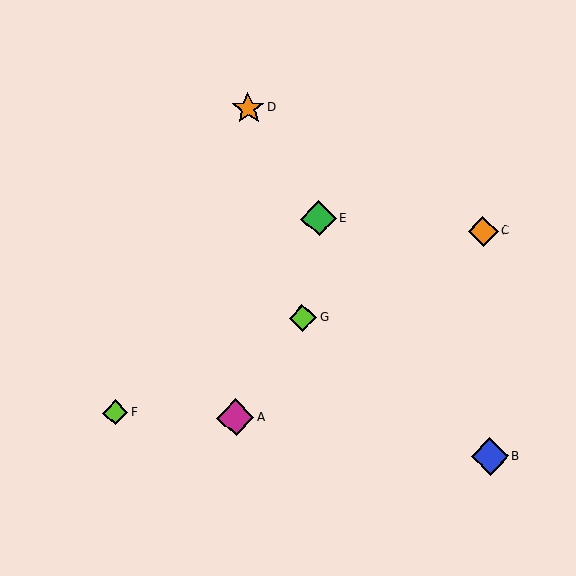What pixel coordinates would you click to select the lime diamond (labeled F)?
Click at (115, 413) to select the lime diamond F.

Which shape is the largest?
The blue diamond (labeled B) is the largest.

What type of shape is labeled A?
Shape A is a magenta diamond.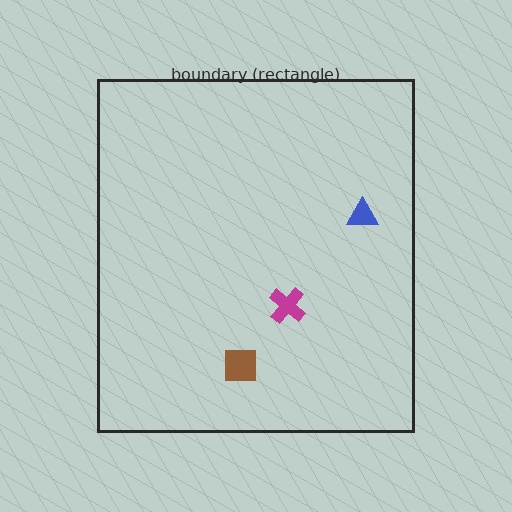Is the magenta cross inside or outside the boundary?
Inside.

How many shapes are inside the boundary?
3 inside, 0 outside.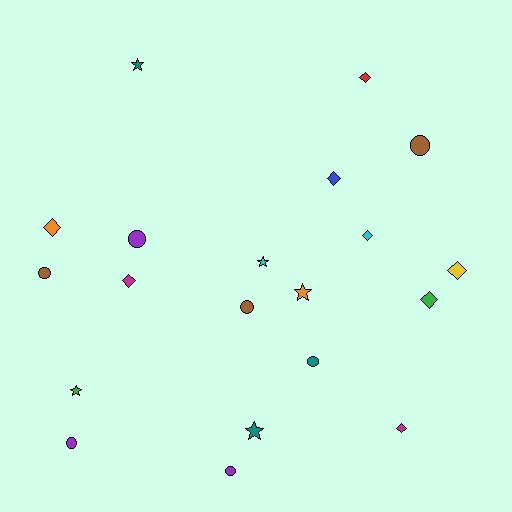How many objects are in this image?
There are 20 objects.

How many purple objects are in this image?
There are 3 purple objects.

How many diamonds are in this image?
There are 8 diamonds.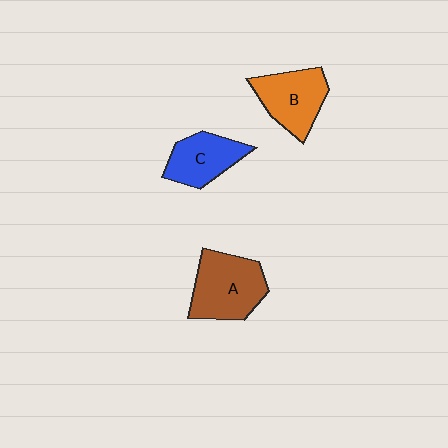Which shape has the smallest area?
Shape C (blue).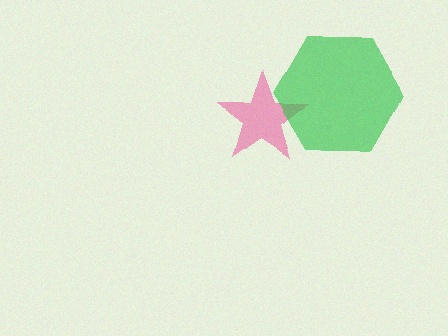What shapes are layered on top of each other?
The layered shapes are: a pink star, a green hexagon.